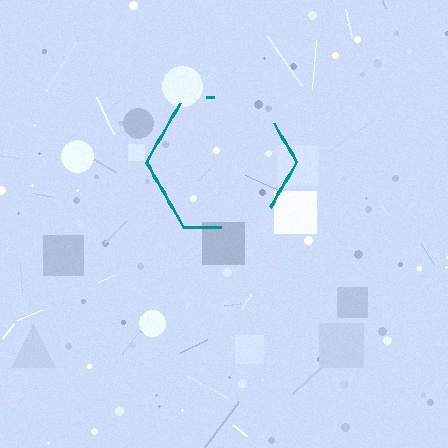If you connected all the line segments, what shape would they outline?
They would outline a hexagon.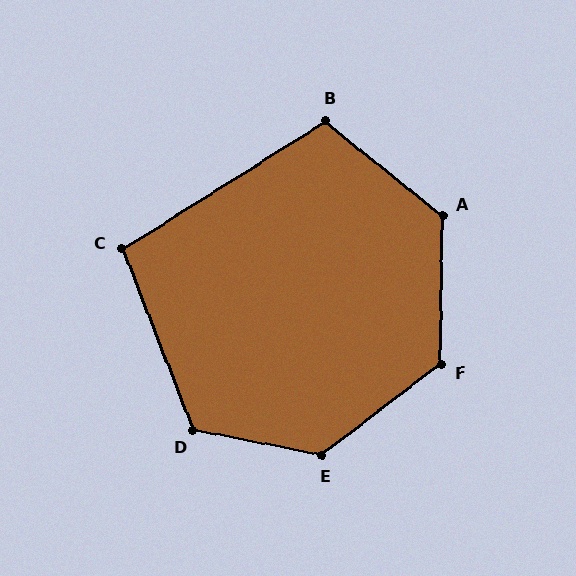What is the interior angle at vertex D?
Approximately 123 degrees (obtuse).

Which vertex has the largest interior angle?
E, at approximately 131 degrees.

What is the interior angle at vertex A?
Approximately 128 degrees (obtuse).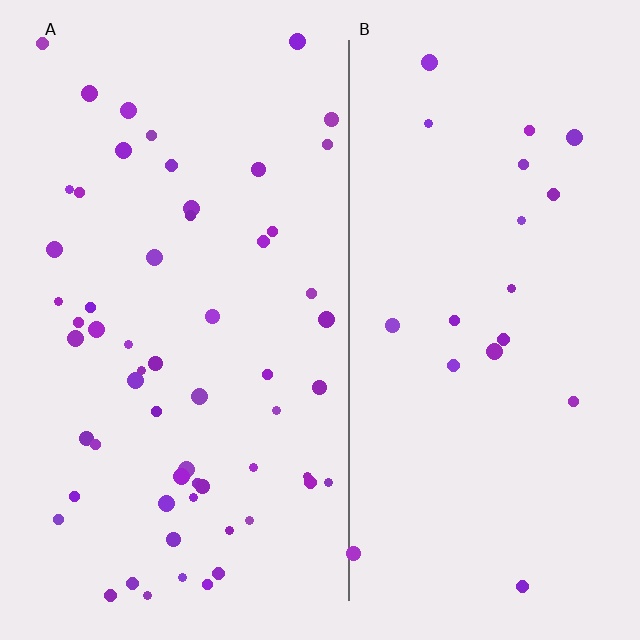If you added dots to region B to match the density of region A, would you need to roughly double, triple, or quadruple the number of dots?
Approximately triple.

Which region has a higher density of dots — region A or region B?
A (the left).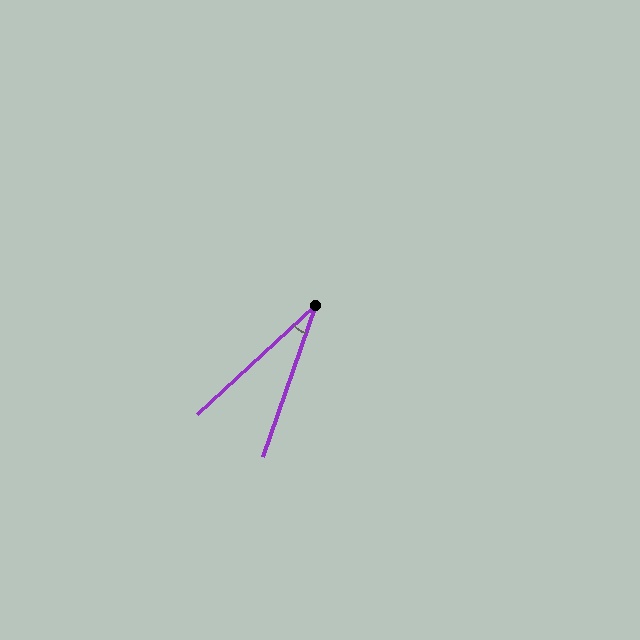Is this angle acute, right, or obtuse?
It is acute.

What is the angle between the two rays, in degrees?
Approximately 28 degrees.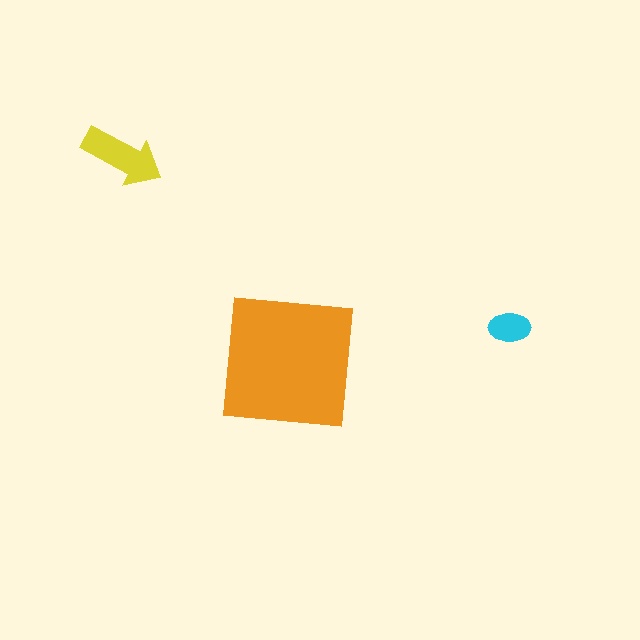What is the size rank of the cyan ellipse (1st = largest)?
3rd.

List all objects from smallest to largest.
The cyan ellipse, the yellow arrow, the orange square.